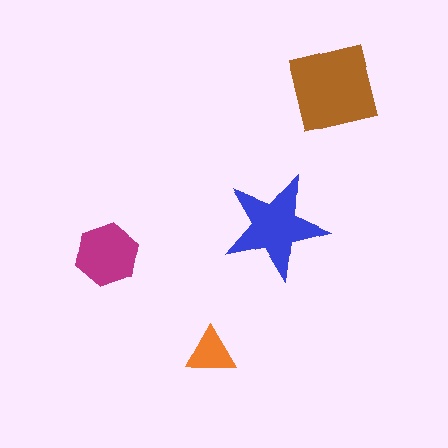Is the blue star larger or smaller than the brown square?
Smaller.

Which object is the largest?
The brown square.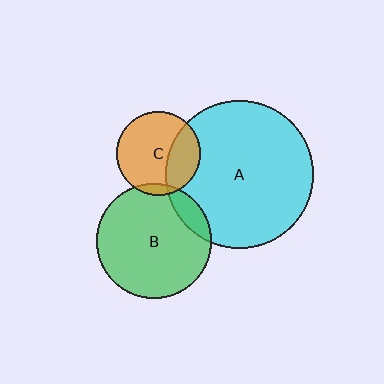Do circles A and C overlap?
Yes.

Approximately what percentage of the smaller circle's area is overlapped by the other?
Approximately 30%.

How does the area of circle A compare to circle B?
Approximately 1.7 times.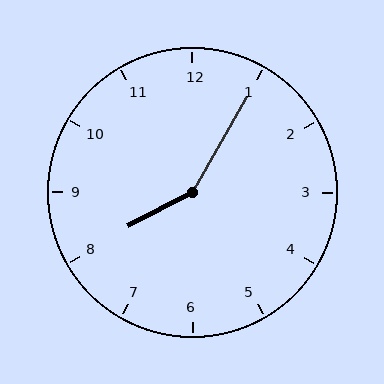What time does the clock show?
8:05.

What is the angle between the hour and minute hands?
Approximately 148 degrees.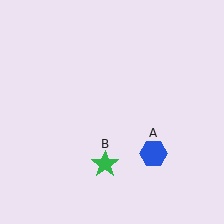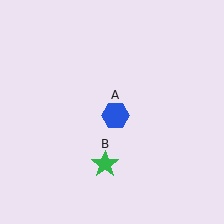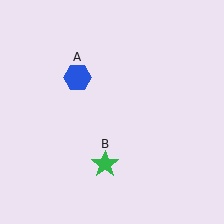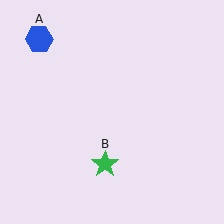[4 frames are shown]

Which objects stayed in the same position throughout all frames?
Green star (object B) remained stationary.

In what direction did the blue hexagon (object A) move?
The blue hexagon (object A) moved up and to the left.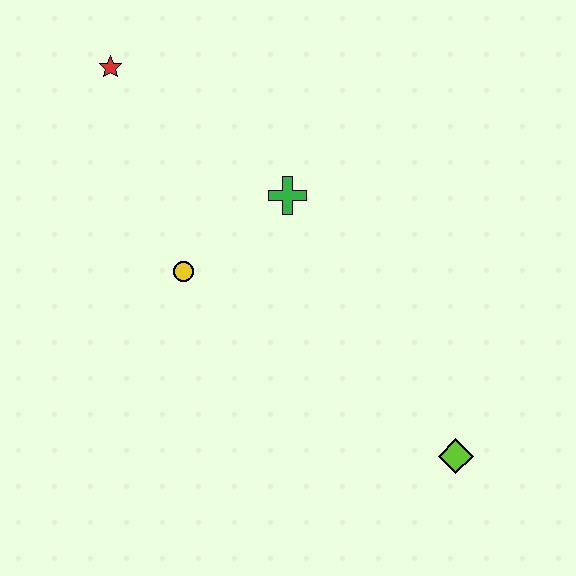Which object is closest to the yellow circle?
The green cross is closest to the yellow circle.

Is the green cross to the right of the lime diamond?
No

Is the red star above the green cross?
Yes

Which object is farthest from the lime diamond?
The red star is farthest from the lime diamond.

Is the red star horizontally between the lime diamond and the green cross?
No